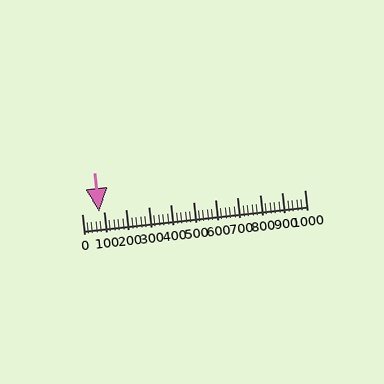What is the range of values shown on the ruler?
The ruler shows values from 0 to 1000.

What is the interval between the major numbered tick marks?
The major tick marks are spaced 100 units apart.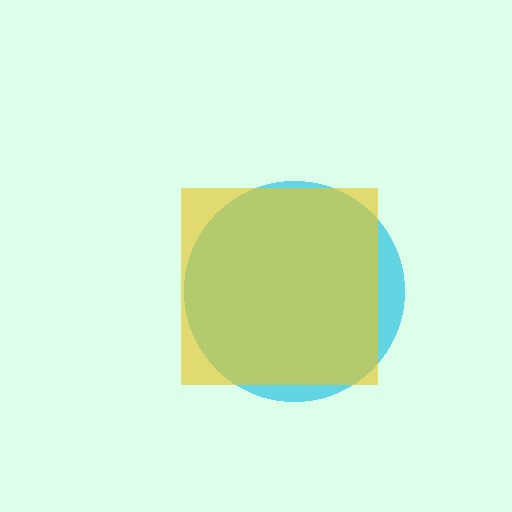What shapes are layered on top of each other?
The layered shapes are: a cyan circle, a yellow square.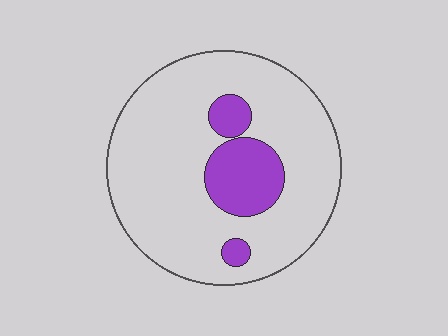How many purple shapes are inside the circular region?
3.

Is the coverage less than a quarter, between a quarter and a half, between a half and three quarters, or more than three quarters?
Less than a quarter.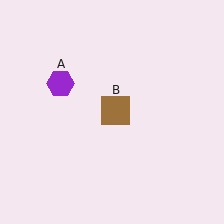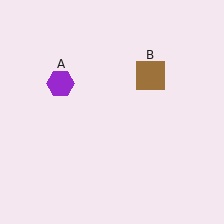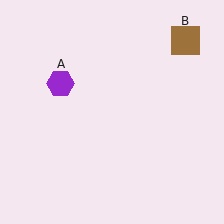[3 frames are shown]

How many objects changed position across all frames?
1 object changed position: brown square (object B).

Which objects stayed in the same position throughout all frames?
Purple hexagon (object A) remained stationary.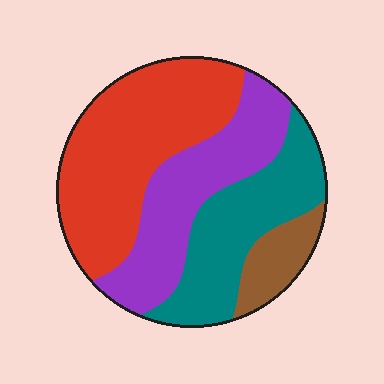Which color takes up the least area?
Brown, at roughly 10%.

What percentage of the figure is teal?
Teal takes up about one quarter (1/4) of the figure.